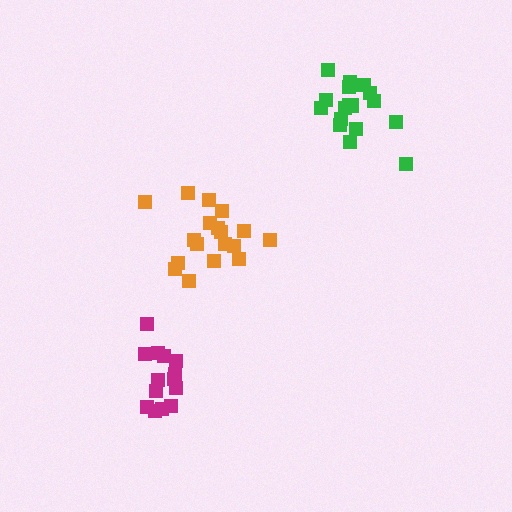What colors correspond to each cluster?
The clusters are colored: orange, green, magenta.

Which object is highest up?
The green cluster is topmost.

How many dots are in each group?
Group 1: 18 dots, Group 2: 18 dots, Group 3: 14 dots (50 total).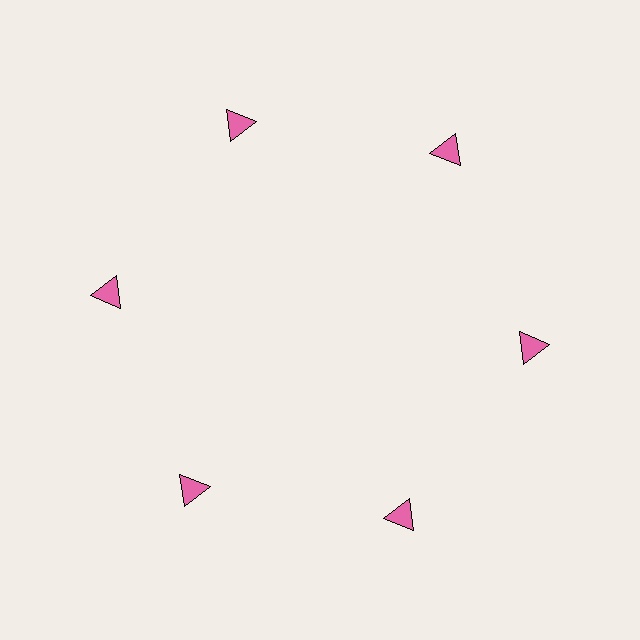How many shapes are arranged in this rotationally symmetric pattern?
There are 6 shapes, arranged in 6 groups of 1.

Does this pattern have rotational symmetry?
Yes, this pattern has 6-fold rotational symmetry. It looks the same after rotating 60 degrees around the center.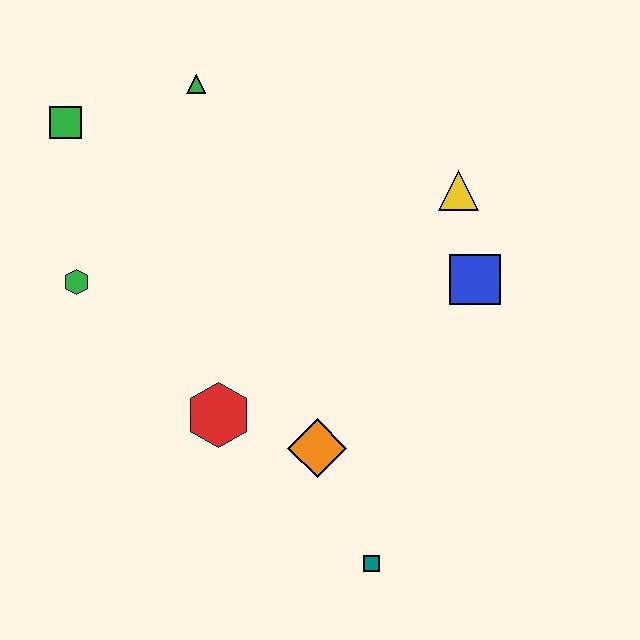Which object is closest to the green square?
The green triangle is closest to the green square.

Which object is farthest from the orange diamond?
The green square is farthest from the orange diamond.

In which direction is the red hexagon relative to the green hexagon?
The red hexagon is to the right of the green hexagon.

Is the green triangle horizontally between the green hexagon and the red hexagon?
Yes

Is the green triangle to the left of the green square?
No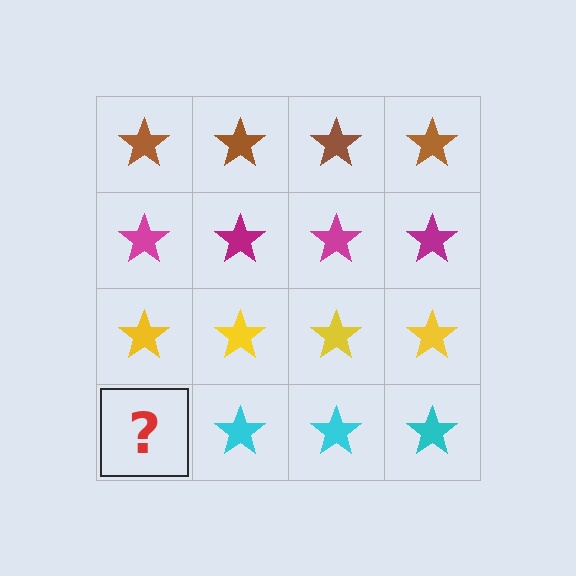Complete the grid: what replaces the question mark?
The question mark should be replaced with a cyan star.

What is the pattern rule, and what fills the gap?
The rule is that each row has a consistent color. The gap should be filled with a cyan star.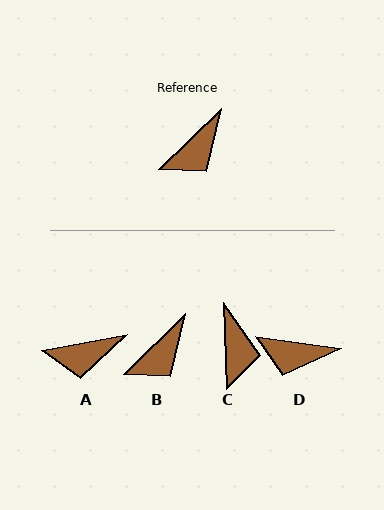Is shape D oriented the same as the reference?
No, it is off by about 52 degrees.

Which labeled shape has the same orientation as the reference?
B.